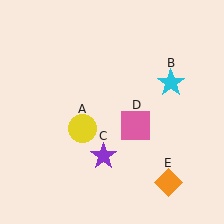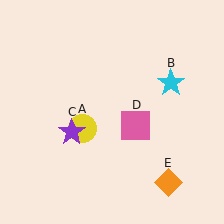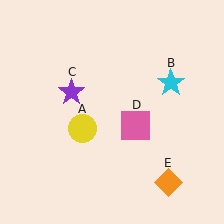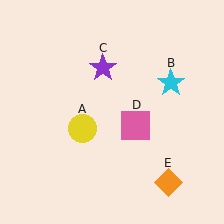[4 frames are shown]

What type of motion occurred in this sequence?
The purple star (object C) rotated clockwise around the center of the scene.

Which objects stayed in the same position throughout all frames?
Yellow circle (object A) and cyan star (object B) and pink square (object D) and orange diamond (object E) remained stationary.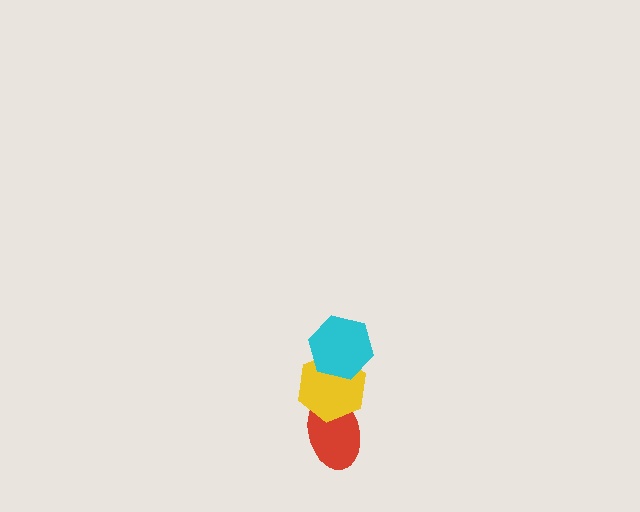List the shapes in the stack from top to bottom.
From top to bottom: the cyan hexagon, the yellow hexagon, the red ellipse.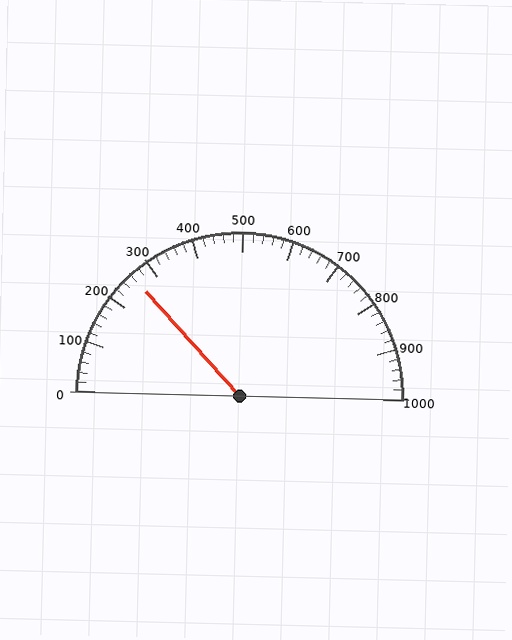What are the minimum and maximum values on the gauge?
The gauge ranges from 0 to 1000.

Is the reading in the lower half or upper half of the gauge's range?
The reading is in the lower half of the range (0 to 1000).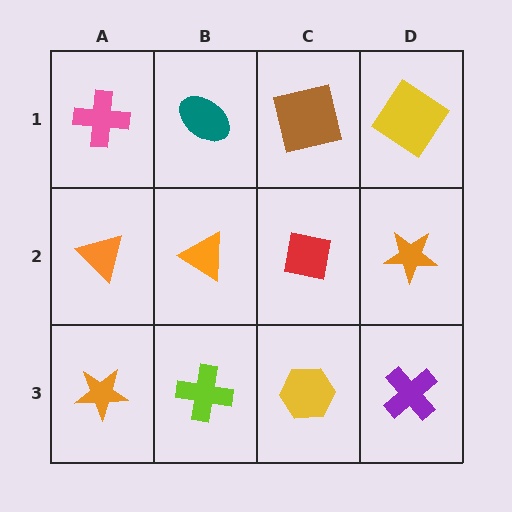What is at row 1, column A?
A pink cross.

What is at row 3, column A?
An orange star.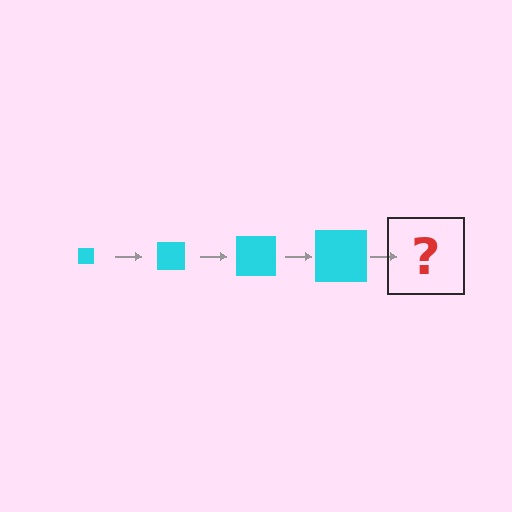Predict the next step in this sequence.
The next step is a cyan square, larger than the previous one.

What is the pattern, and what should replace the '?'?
The pattern is that the square gets progressively larger each step. The '?' should be a cyan square, larger than the previous one.